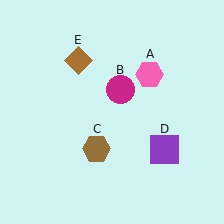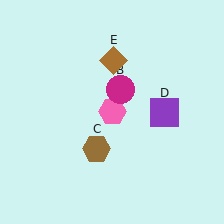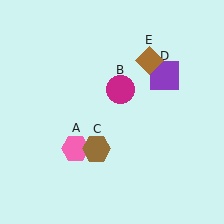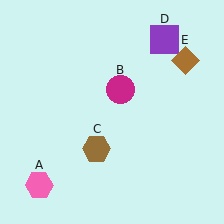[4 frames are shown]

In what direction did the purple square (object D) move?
The purple square (object D) moved up.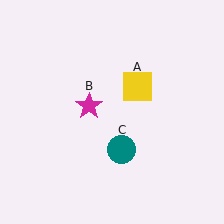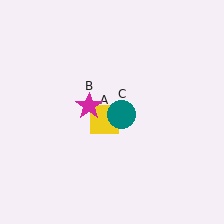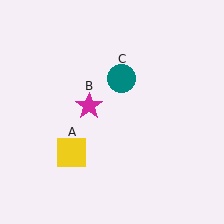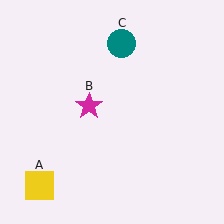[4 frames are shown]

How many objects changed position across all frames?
2 objects changed position: yellow square (object A), teal circle (object C).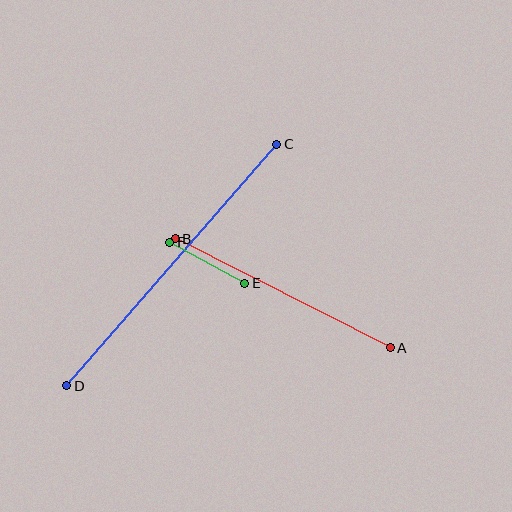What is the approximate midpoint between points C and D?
The midpoint is at approximately (172, 265) pixels.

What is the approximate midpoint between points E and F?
The midpoint is at approximately (207, 263) pixels.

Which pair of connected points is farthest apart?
Points C and D are farthest apart.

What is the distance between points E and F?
The distance is approximately 85 pixels.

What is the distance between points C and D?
The distance is approximately 320 pixels.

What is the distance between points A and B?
The distance is approximately 241 pixels.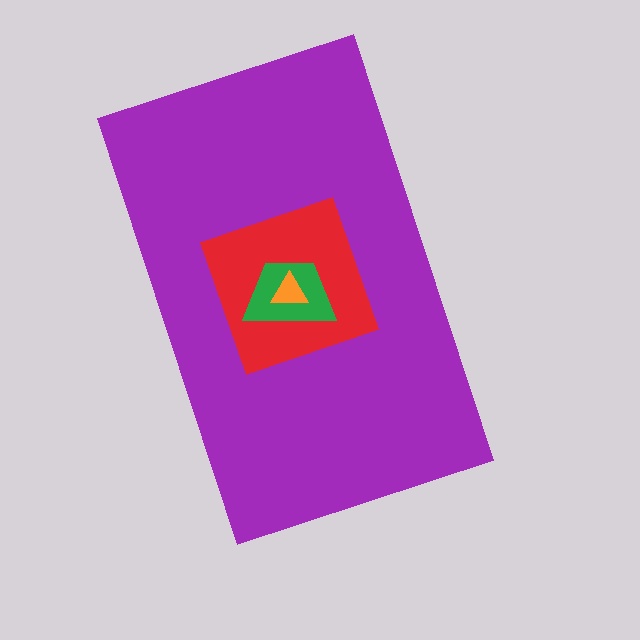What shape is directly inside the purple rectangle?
The red diamond.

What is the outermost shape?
The purple rectangle.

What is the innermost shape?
The orange triangle.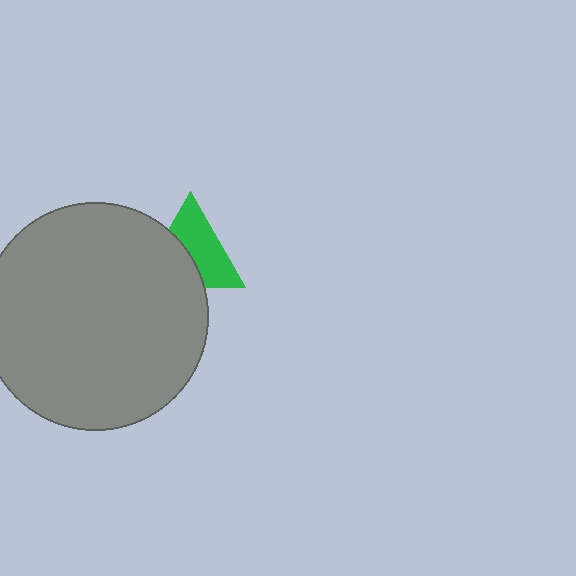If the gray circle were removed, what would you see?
You would see the complete green triangle.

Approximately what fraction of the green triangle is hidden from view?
Roughly 43% of the green triangle is hidden behind the gray circle.